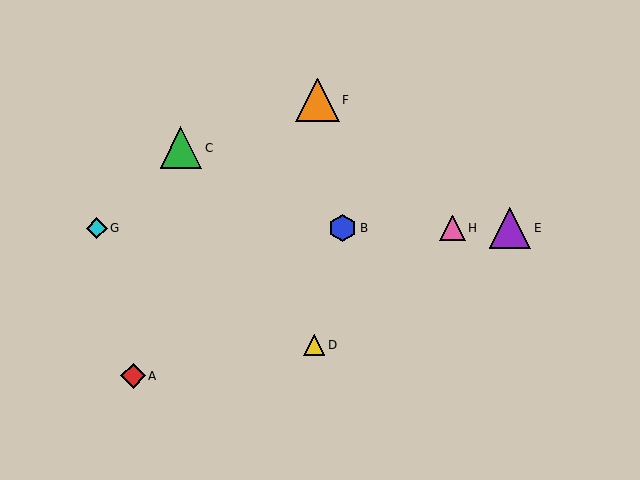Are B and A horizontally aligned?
No, B is at y≈228 and A is at y≈376.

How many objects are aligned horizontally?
4 objects (B, E, G, H) are aligned horizontally.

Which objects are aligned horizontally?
Objects B, E, G, H are aligned horizontally.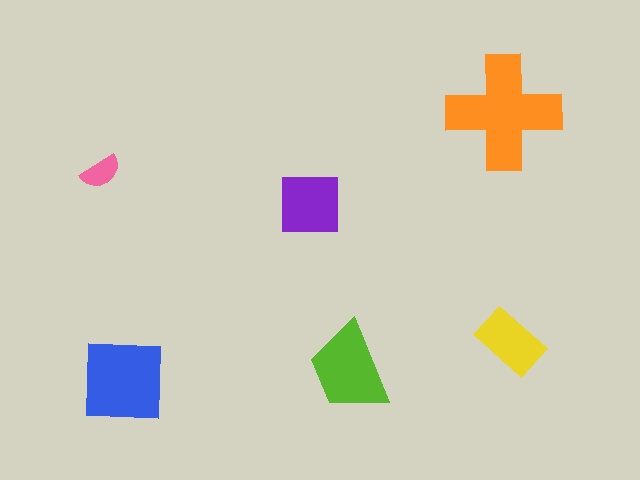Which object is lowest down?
The blue square is bottommost.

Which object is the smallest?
The pink semicircle.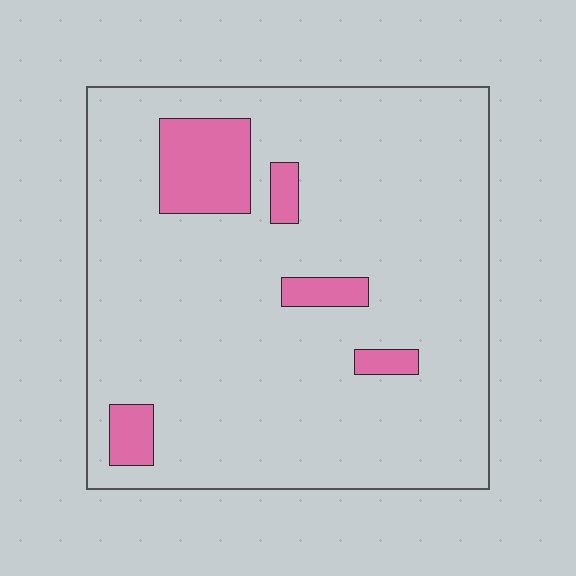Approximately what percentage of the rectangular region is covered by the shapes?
Approximately 10%.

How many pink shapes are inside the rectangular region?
5.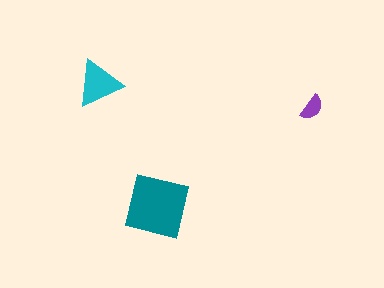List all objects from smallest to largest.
The purple semicircle, the cyan triangle, the teal square.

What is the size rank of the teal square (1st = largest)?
1st.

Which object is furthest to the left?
The cyan triangle is leftmost.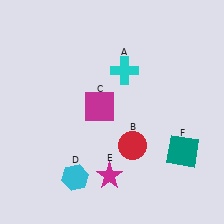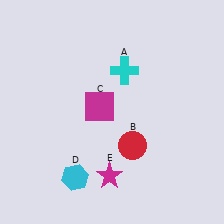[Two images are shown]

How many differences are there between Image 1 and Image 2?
There is 1 difference between the two images.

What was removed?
The teal square (F) was removed in Image 2.